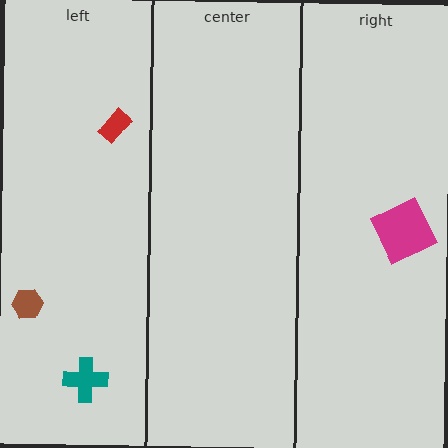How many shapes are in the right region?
1.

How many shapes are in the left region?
3.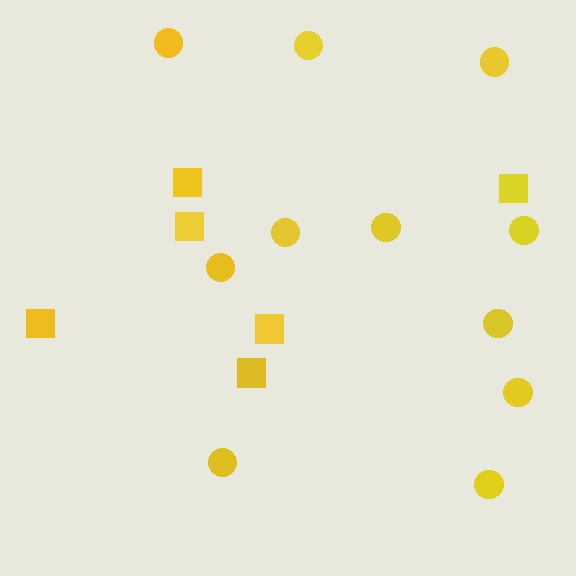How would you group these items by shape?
There are 2 groups: one group of circles (11) and one group of squares (6).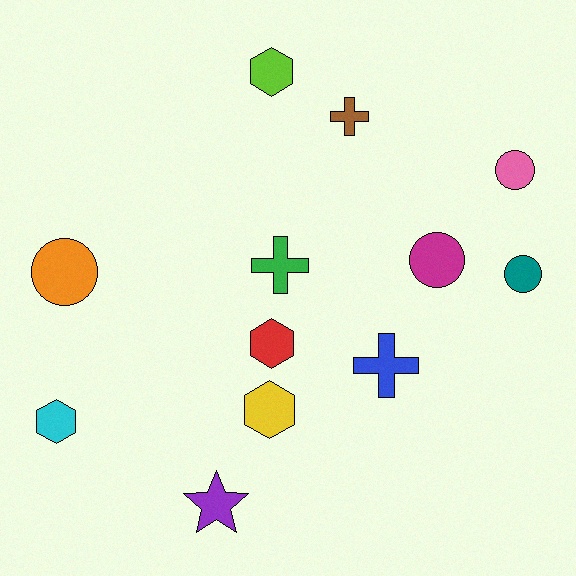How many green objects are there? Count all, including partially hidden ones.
There is 1 green object.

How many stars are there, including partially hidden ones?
There is 1 star.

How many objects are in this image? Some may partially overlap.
There are 12 objects.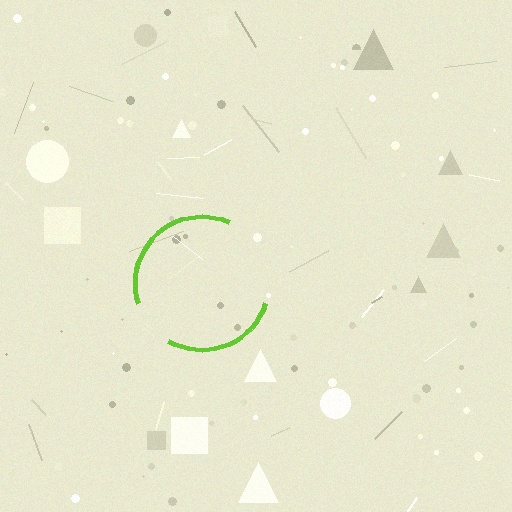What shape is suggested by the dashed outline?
The dashed outline suggests a circle.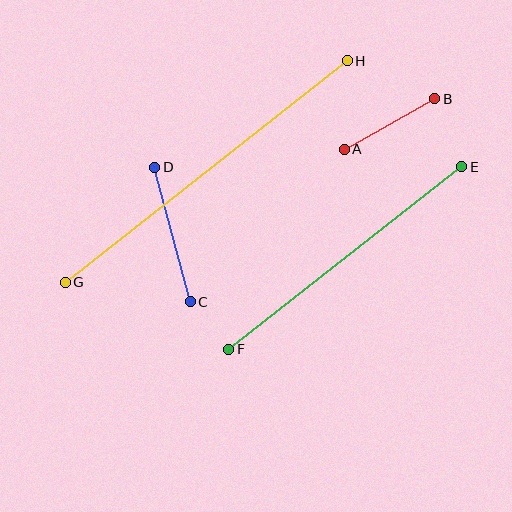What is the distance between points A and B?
The distance is approximately 104 pixels.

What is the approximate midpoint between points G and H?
The midpoint is at approximately (206, 171) pixels.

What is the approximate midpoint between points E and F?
The midpoint is at approximately (345, 258) pixels.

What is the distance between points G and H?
The distance is approximately 359 pixels.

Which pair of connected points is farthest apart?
Points G and H are farthest apart.